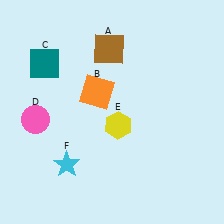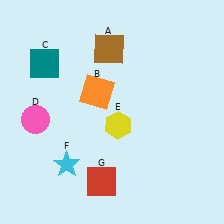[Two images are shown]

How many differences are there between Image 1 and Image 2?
There is 1 difference between the two images.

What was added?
A red square (G) was added in Image 2.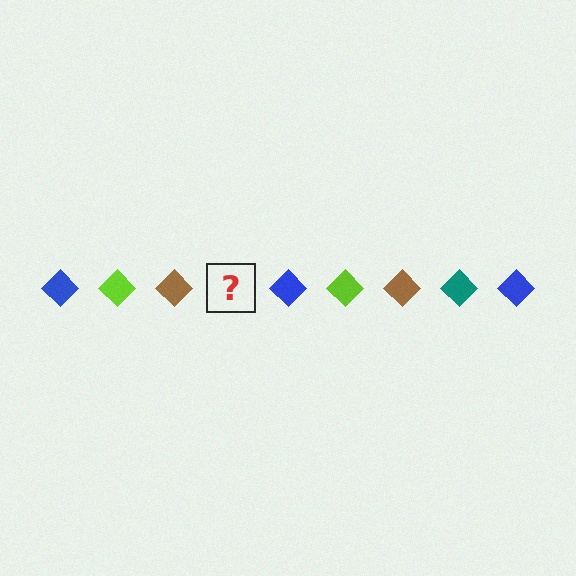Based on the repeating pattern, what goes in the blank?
The blank should be a teal diamond.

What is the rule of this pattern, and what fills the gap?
The rule is that the pattern cycles through blue, lime, brown, teal diamonds. The gap should be filled with a teal diamond.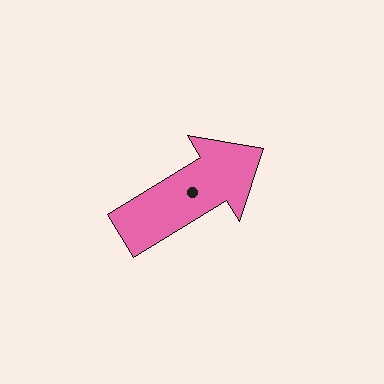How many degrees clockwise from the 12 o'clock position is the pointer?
Approximately 58 degrees.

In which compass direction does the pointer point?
Northeast.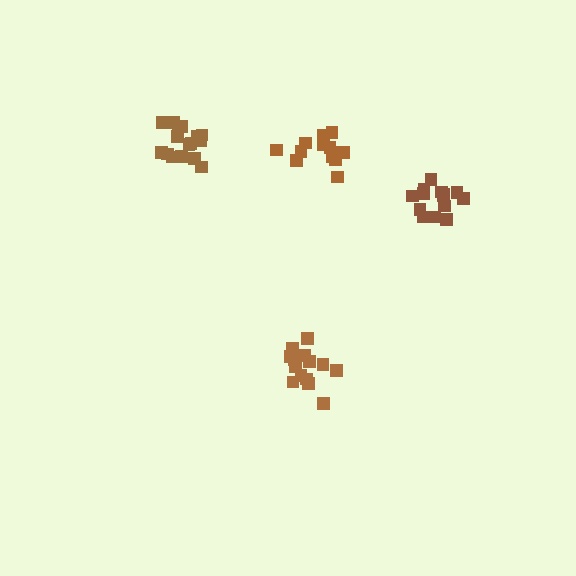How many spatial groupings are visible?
There are 4 spatial groupings.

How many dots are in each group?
Group 1: 14 dots, Group 2: 14 dots, Group 3: 16 dots, Group 4: 14 dots (58 total).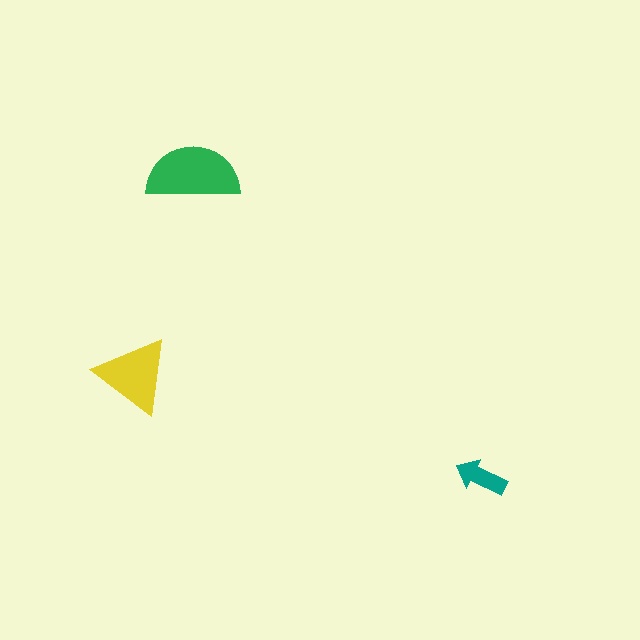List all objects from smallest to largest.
The teal arrow, the yellow triangle, the green semicircle.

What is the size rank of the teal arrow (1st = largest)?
3rd.